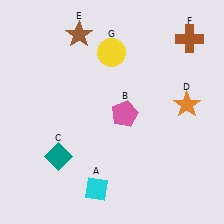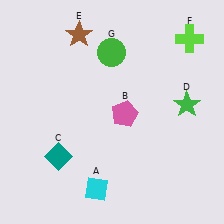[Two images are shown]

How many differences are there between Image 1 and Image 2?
There are 3 differences between the two images.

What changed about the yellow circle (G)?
In Image 1, G is yellow. In Image 2, it changed to green.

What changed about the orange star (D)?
In Image 1, D is orange. In Image 2, it changed to green.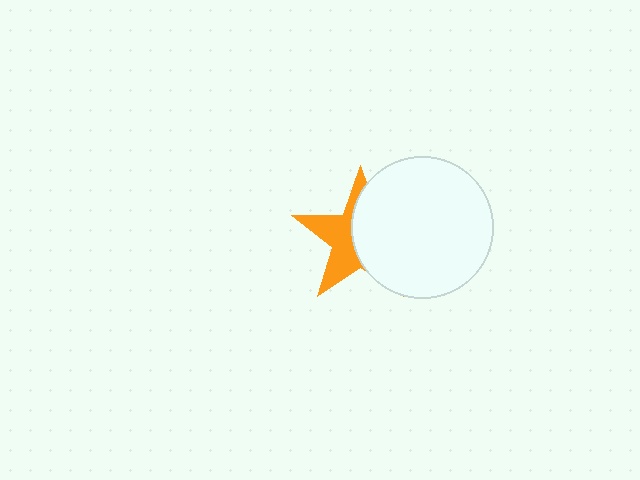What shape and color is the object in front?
The object in front is a white circle.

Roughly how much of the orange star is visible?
A small part of it is visible (roughly 45%).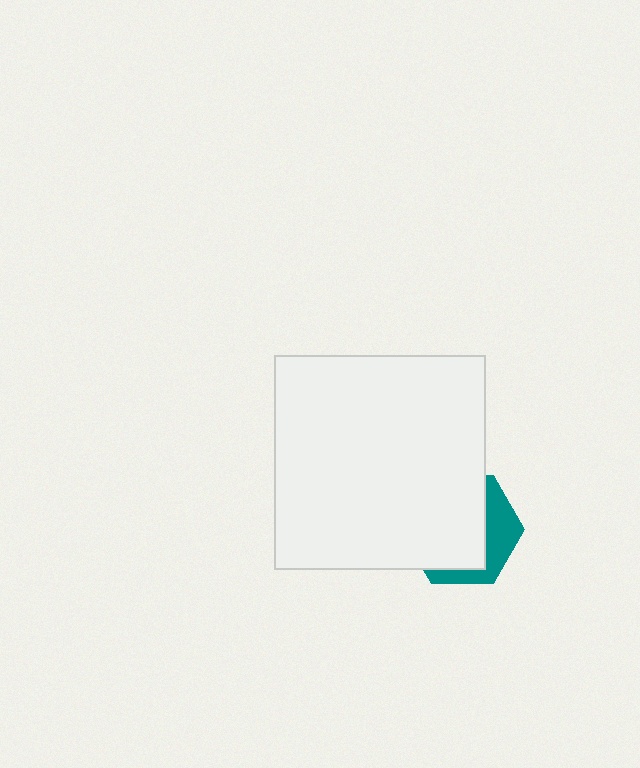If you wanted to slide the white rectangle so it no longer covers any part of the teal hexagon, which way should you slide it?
Slide it toward the upper-left — that is the most direct way to separate the two shapes.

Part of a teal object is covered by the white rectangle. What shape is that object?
It is a hexagon.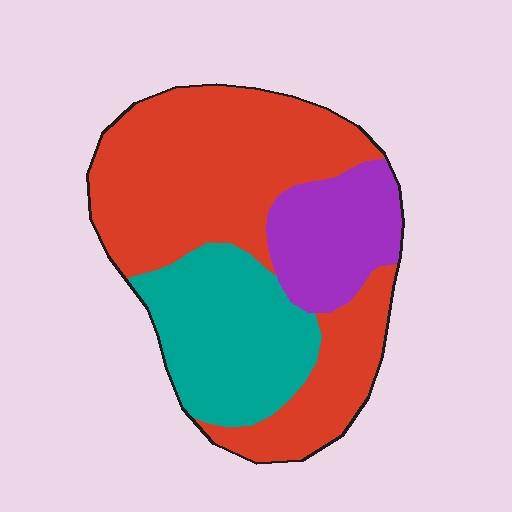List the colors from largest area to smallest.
From largest to smallest: red, teal, purple.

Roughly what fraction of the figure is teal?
Teal takes up about one quarter (1/4) of the figure.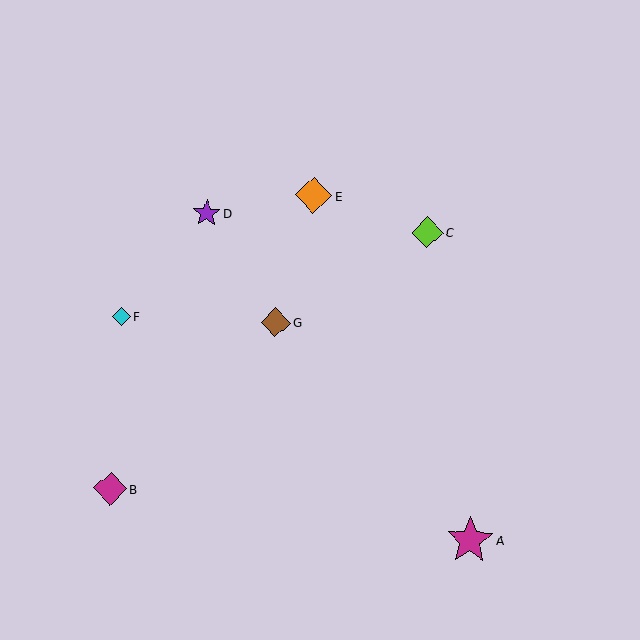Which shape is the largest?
The magenta star (labeled A) is the largest.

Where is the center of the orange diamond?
The center of the orange diamond is at (314, 195).